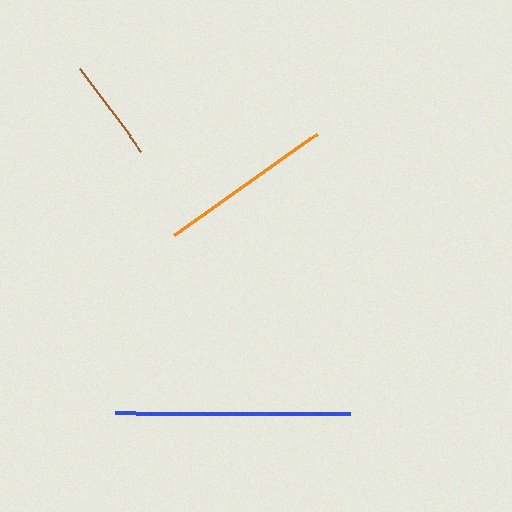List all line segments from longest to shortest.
From longest to shortest: blue, orange, brown.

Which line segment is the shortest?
The brown line is the shortest at approximately 103 pixels.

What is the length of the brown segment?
The brown segment is approximately 103 pixels long.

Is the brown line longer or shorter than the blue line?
The blue line is longer than the brown line.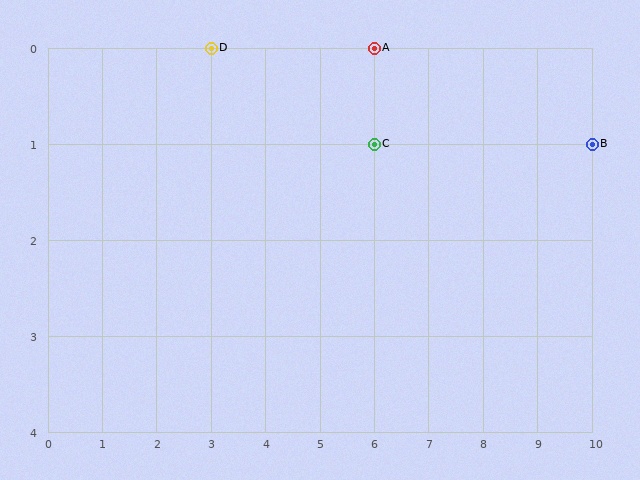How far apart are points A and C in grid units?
Points A and C are 1 row apart.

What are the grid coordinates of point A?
Point A is at grid coordinates (6, 0).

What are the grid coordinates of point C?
Point C is at grid coordinates (6, 1).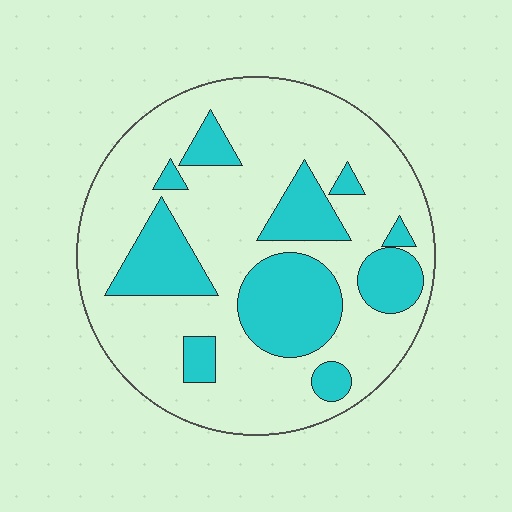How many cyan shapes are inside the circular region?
10.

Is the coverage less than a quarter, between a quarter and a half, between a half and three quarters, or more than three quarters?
Between a quarter and a half.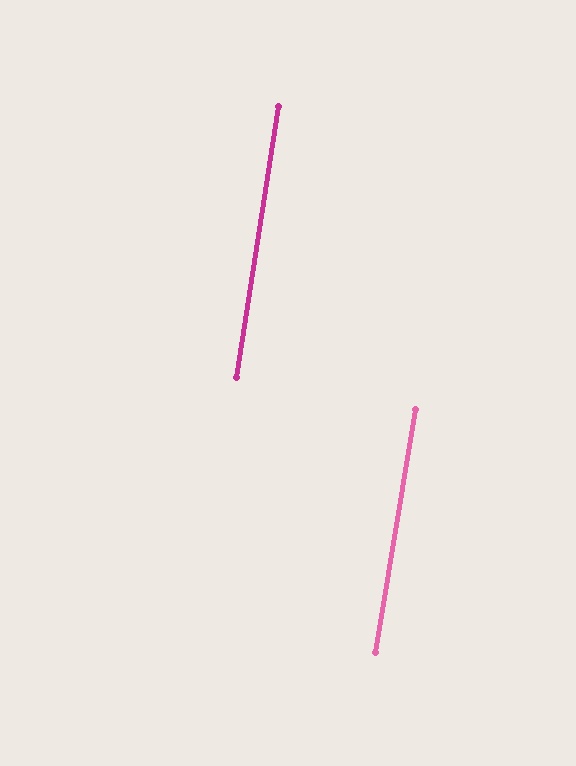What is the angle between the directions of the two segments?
Approximately 1 degree.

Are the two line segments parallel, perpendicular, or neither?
Parallel — their directions differ by only 0.6°.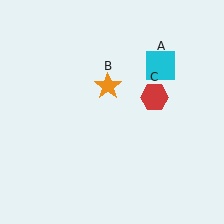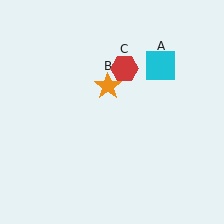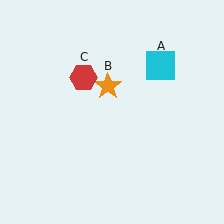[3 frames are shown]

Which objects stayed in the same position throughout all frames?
Cyan square (object A) and orange star (object B) remained stationary.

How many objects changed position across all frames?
1 object changed position: red hexagon (object C).